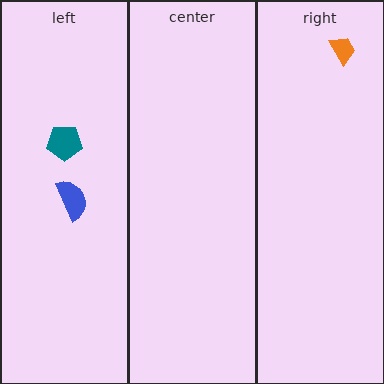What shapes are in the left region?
The blue semicircle, the teal pentagon.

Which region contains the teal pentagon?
The left region.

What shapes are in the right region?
The orange trapezoid.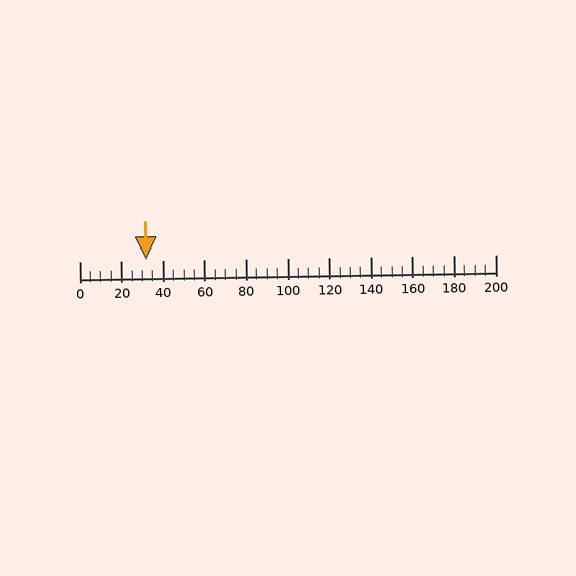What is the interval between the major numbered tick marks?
The major tick marks are spaced 20 units apart.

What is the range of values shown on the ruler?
The ruler shows values from 0 to 200.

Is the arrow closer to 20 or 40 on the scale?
The arrow is closer to 40.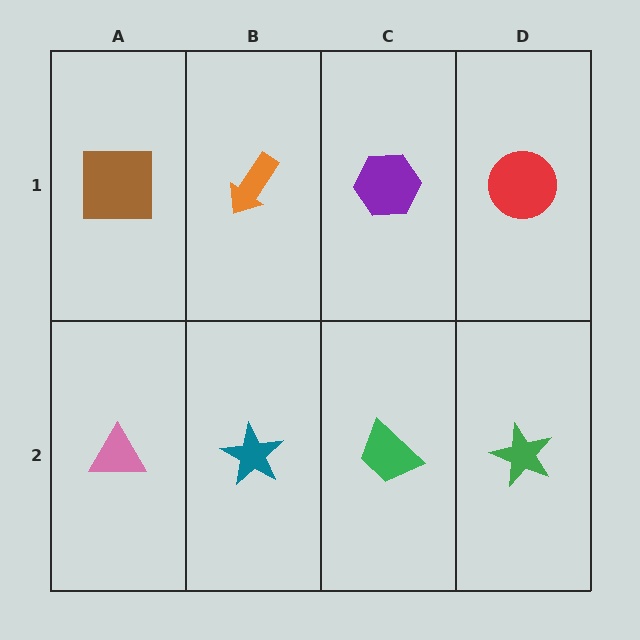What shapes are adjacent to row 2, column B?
An orange arrow (row 1, column B), a pink triangle (row 2, column A), a green trapezoid (row 2, column C).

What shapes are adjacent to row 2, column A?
A brown square (row 1, column A), a teal star (row 2, column B).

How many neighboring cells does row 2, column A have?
2.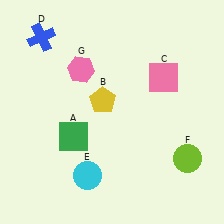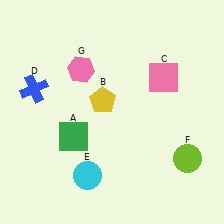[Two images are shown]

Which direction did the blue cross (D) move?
The blue cross (D) moved down.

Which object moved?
The blue cross (D) moved down.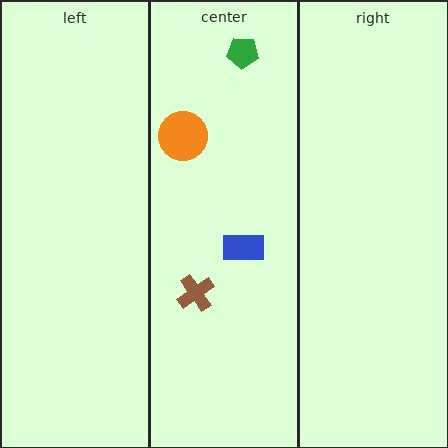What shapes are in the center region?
The brown cross, the orange circle, the green pentagon, the blue rectangle.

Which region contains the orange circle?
The center region.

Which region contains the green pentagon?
The center region.